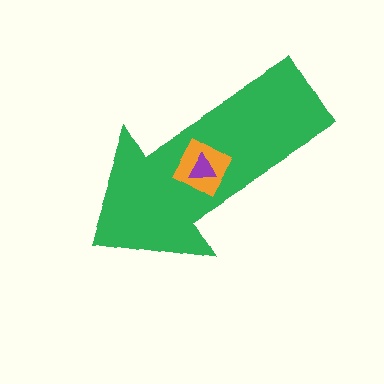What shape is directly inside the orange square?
The purple triangle.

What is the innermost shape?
The purple triangle.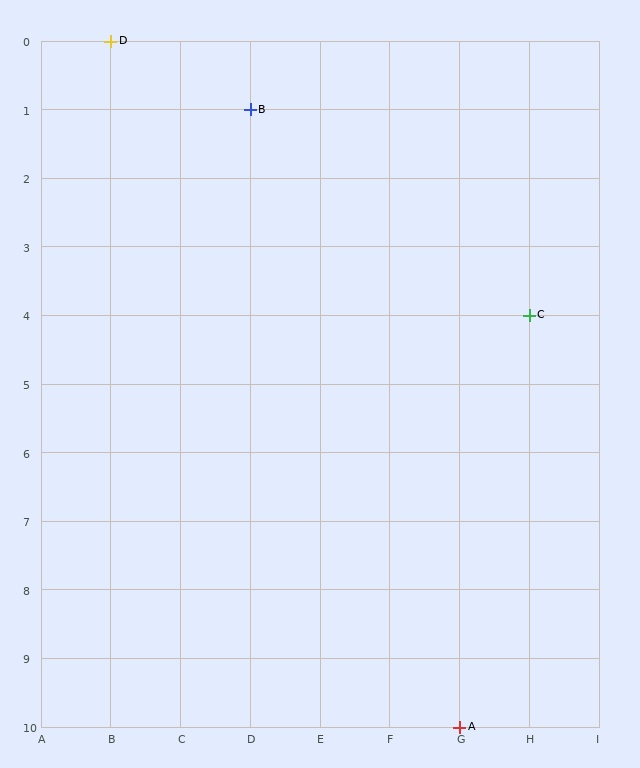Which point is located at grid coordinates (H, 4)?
Point C is at (H, 4).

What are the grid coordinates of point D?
Point D is at grid coordinates (B, 0).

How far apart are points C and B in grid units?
Points C and B are 4 columns and 3 rows apart (about 5.0 grid units diagonally).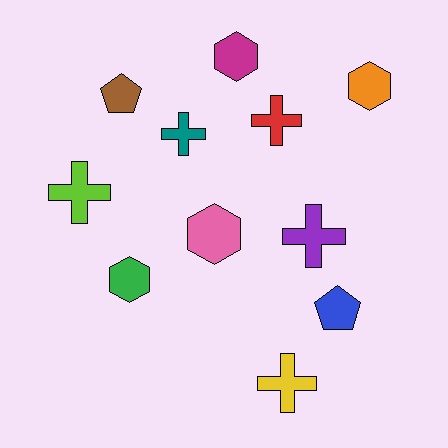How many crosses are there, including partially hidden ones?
There are 5 crosses.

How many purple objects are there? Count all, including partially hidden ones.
There is 1 purple object.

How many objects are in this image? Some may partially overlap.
There are 11 objects.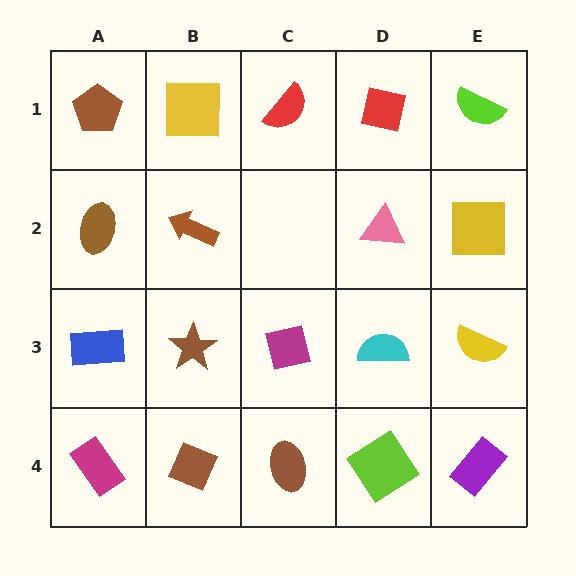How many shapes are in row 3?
5 shapes.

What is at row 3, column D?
A cyan semicircle.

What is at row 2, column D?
A pink triangle.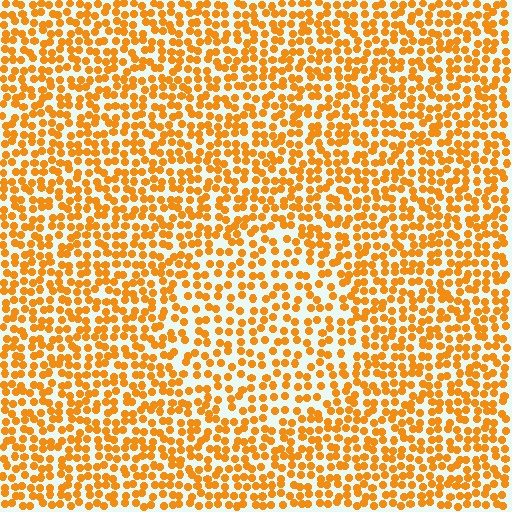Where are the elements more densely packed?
The elements are more densely packed outside the circle boundary.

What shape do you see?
I see a circle.